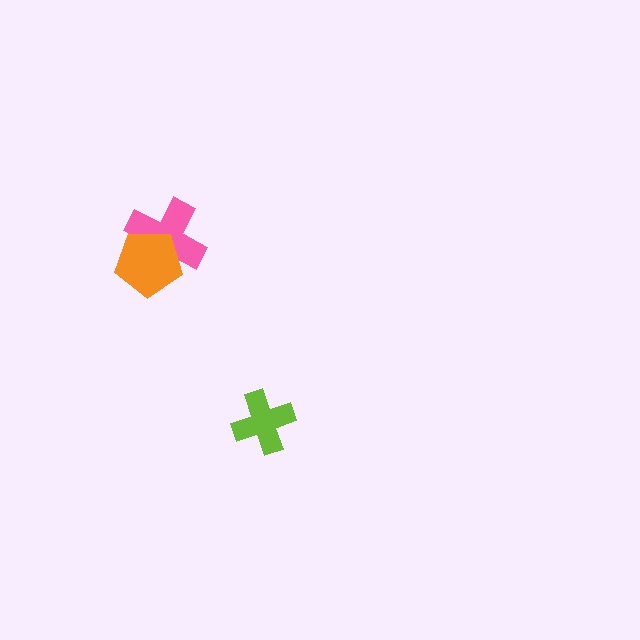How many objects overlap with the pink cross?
1 object overlaps with the pink cross.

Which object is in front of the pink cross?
The orange pentagon is in front of the pink cross.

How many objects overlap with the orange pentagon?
1 object overlaps with the orange pentagon.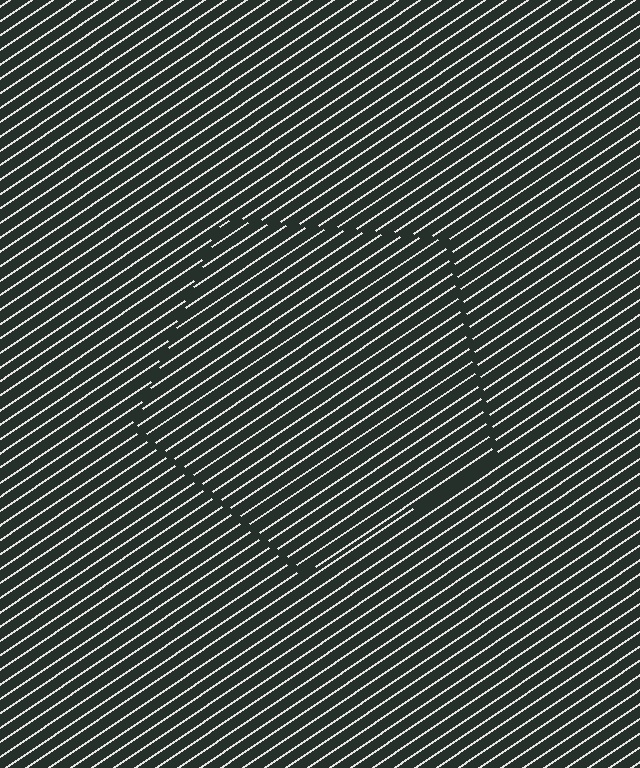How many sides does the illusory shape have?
5 sides — the line-ends trace a pentagon.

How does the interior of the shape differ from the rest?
The interior of the shape contains the same grating, shifted by half a period — the contour is defined by the phase discontinuity where line-ends from the inner and outer gratings abut.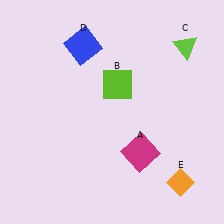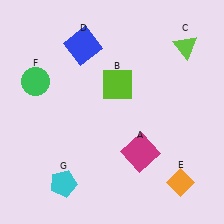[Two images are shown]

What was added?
A green circle (F), a cyan pentagon (G) were added in Image 2.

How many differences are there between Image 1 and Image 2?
There are 2 differences between the two images.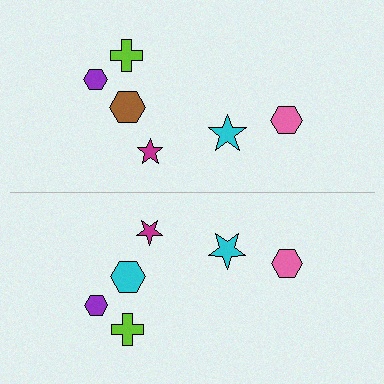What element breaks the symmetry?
The cyan hexagon on the bottom side breaks the symmetry — its mirror counterpart is brown.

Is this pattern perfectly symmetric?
No, the pattern is not perfectly symmetric. The cyan hexagon on the bottom side breaks the symmetry — its mirror counterpart is brown.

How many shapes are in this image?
There are 12 shapes in this image.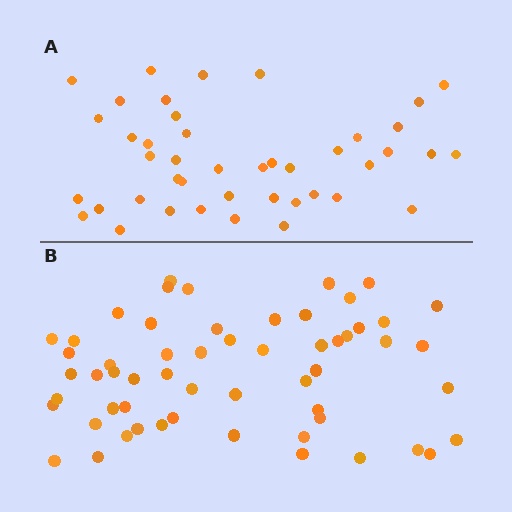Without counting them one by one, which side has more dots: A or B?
Region B (the bottom region) has more dots.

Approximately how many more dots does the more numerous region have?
Region B has approximately 15 more dots than region A.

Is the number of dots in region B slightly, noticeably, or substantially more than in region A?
Region B has noticeably more, but not dramatically so. The ratio is roughly 1.3 to 1.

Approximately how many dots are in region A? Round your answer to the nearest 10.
About 40 dots. (The exact count is 43, which rounds to 40.)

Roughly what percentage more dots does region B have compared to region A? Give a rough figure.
About 35% more.